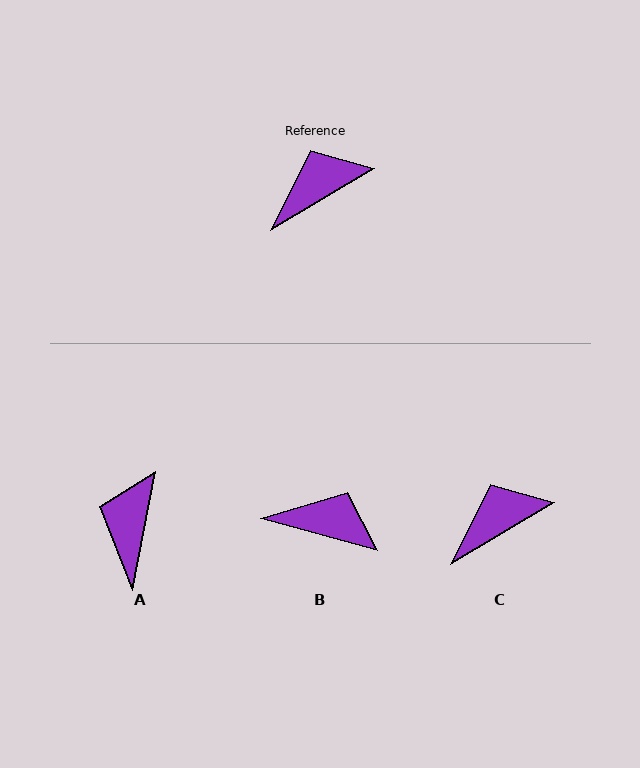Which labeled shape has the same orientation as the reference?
C.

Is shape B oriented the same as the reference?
No, it is off by about 46 degrees.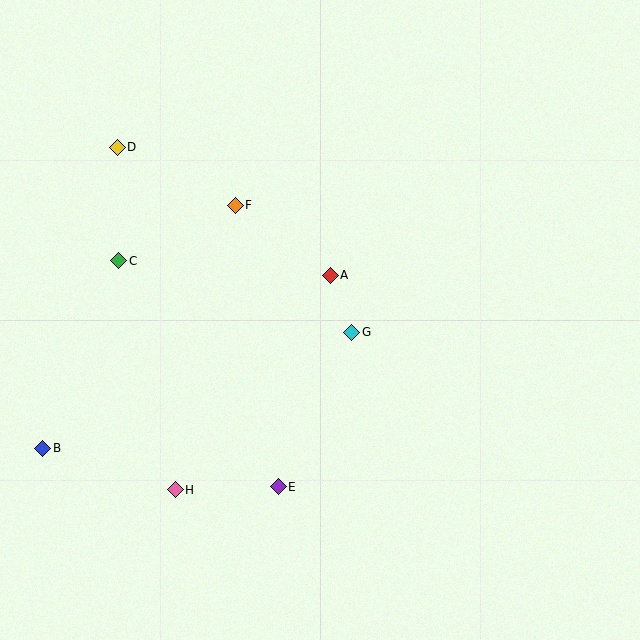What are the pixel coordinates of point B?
Point B is at (43, 448).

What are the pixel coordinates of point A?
Point A is at (330, 275).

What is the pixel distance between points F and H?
The distance between F and H is 291 pixels.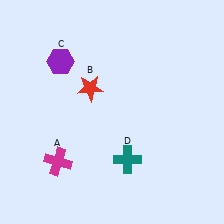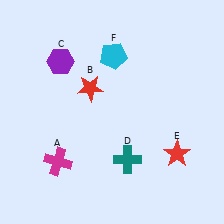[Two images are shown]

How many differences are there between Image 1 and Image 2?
There are 2 differences between the two images.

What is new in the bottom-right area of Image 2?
A red star (E) was added in the bottom-right area of Image 2.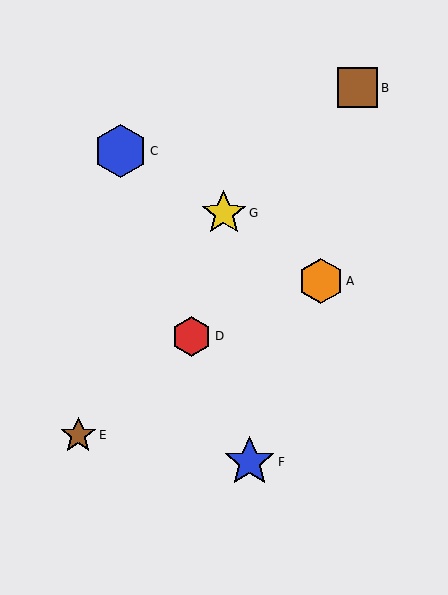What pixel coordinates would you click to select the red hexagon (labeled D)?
Click at (192, 336) to select the red hexagon D.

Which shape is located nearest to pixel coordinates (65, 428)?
The brown star (labeled E) at (78, 435) is nearest to that location.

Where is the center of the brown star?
The center of the brown star is at (78, 435).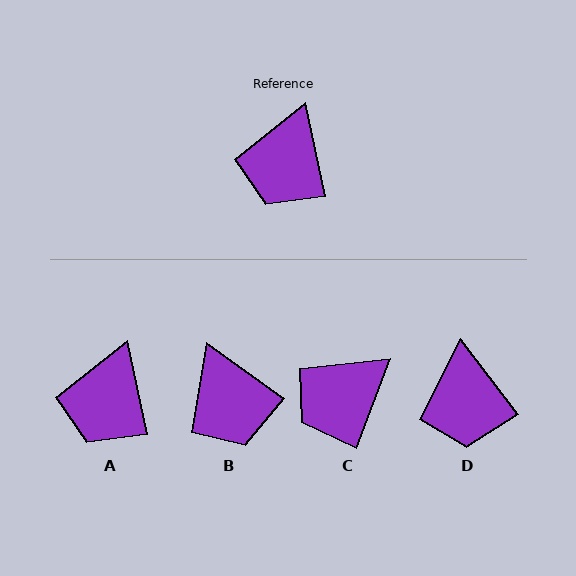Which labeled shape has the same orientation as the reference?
A.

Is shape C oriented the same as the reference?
No, it is off by about 32 degrees.